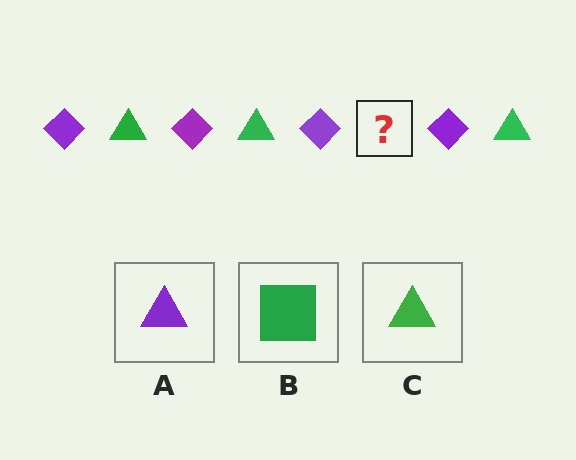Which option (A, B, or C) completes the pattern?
C.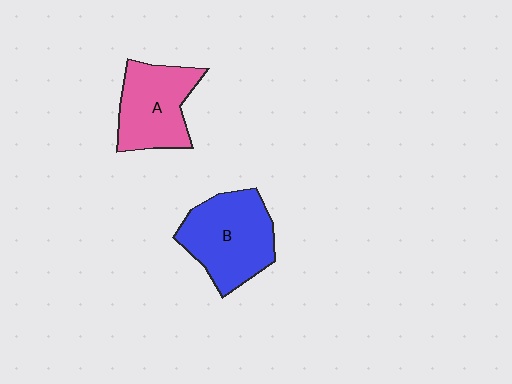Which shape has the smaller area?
Shape A (pink).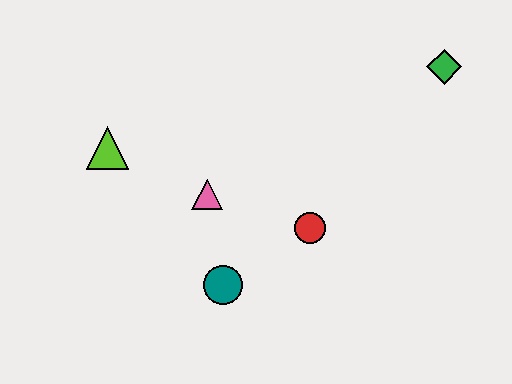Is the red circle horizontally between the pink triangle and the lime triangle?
No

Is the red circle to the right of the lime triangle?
Yes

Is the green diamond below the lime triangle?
No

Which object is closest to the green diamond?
The red circle is closest to the green diamond.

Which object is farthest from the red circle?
The lime triangle is farthest from the red circle.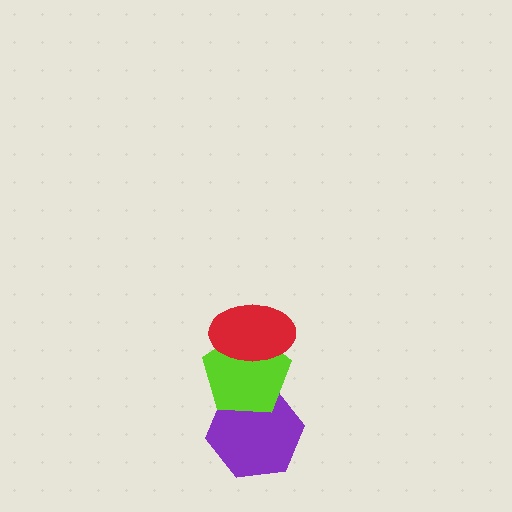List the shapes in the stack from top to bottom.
From top to bottom: the red ellipse, the lime pentagon, the purple hexagon.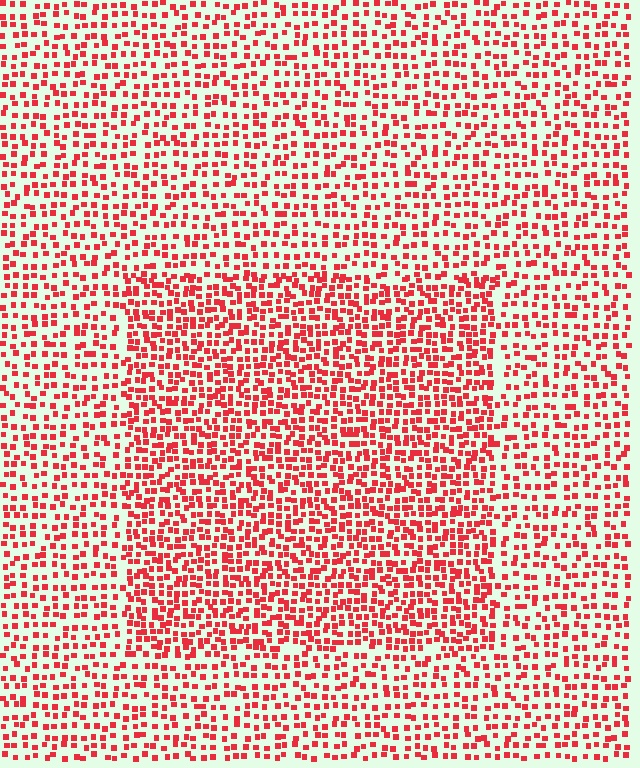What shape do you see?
I see a rectangle.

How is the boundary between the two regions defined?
The boundary is defined by a change in element density (approximately 1.6x ratio). All elements are the same color, size, and shape.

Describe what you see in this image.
The image contains small red elements arranged at two different densities. A rectangle-shaped region is visible where the elements are more densely packed than the surrounding area.